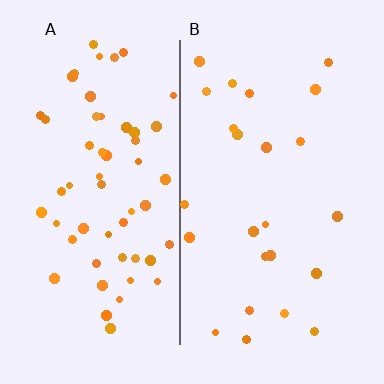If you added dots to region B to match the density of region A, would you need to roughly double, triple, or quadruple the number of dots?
Approximately double.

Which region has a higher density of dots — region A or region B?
A (the left).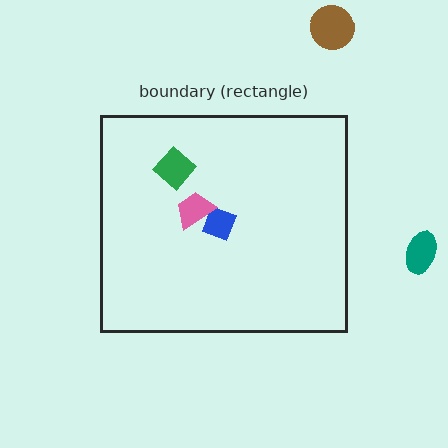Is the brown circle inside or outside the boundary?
Outside.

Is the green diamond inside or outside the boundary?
Inside.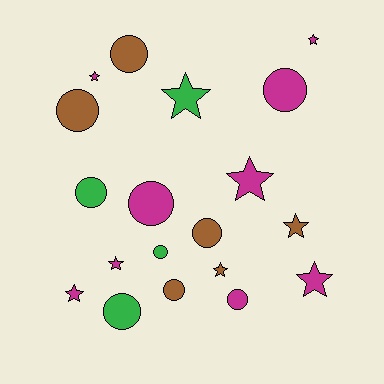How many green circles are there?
There are 3 green circles.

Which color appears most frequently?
Magenta, with 9 objects.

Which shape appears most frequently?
Circle, with 10 objects.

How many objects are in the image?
There are 19 objects.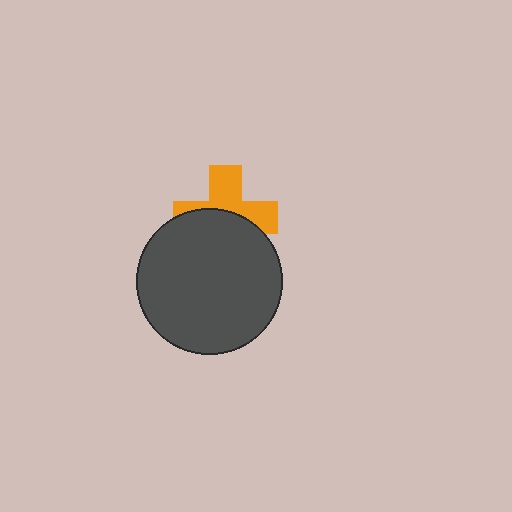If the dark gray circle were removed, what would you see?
You would see the complete orange cross.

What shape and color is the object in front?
The object in front is a dark gray circle.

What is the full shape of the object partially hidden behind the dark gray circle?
The partially hidden object is an orange cross.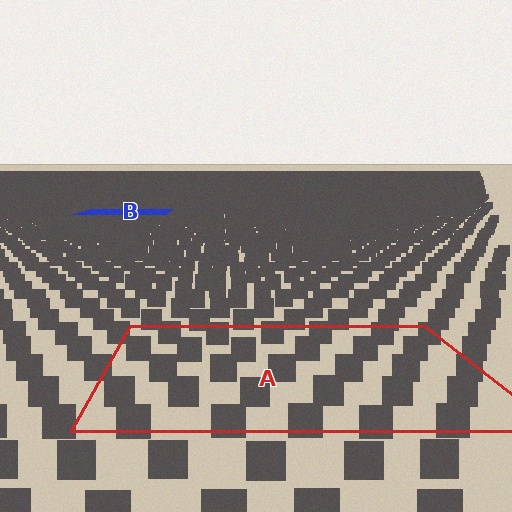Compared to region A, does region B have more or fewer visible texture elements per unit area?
Region B has more texture elements per unit area — they are packed more densely because it is farther away.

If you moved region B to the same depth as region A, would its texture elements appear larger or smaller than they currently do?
They would appear larger. At a closer depth, the same texture elements are projected at a bigger on-screen size.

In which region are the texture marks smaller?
The texture marks are smaller in region B, because it is farther away.